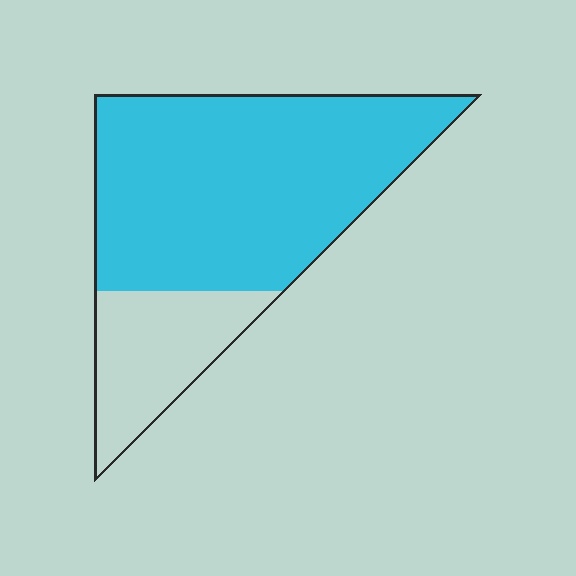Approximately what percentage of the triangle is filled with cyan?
Approximately 75%.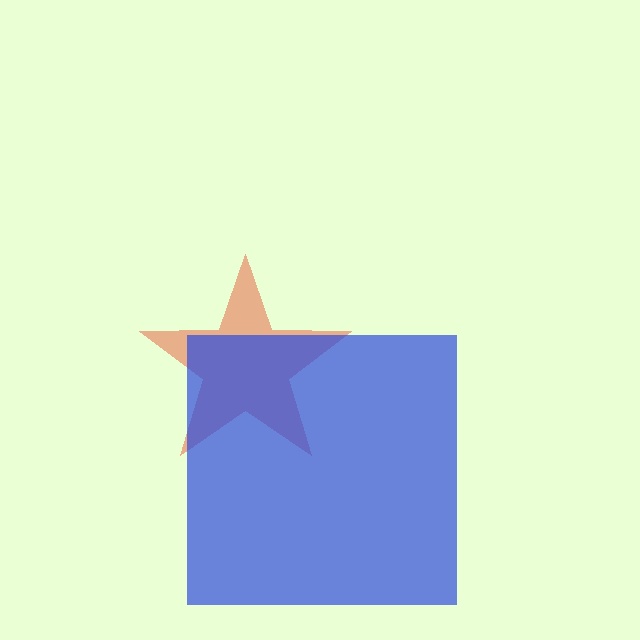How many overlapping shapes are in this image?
There are 2 overlapping shapes in the image.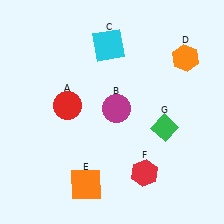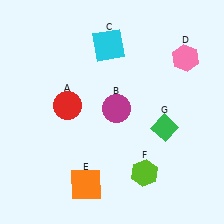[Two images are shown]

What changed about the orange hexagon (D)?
In Image 1, D is orange. In Image 2, it changed to pink.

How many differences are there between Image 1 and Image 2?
There are 2 differences between the two images.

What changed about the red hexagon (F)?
In Image 1, F is red. In Image 2, it changed to lime.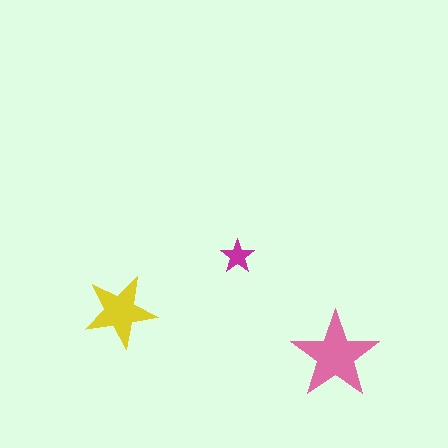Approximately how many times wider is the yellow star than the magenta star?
About 2 times wider.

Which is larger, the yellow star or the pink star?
The pink one.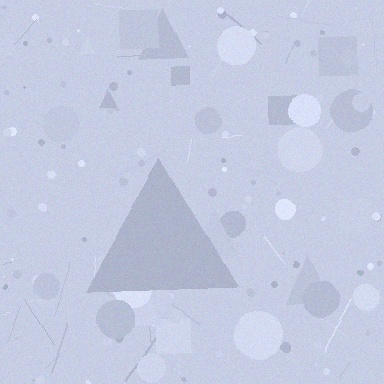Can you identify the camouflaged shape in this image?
The camouflaged shape is a triangle.